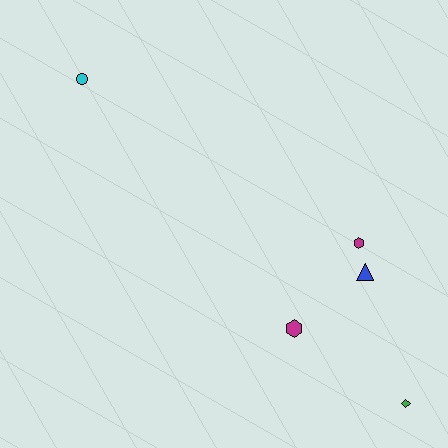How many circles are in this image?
There is 1 circle.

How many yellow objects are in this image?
There are no yellow objects.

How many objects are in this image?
There are 5 objects.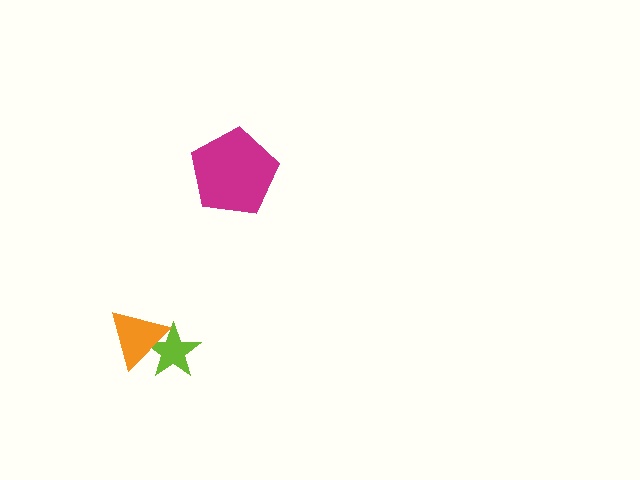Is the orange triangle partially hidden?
No, no other shape covers it.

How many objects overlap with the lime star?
1 object overlaps with the lime star.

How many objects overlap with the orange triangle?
1 object overlaps with the orange triangle.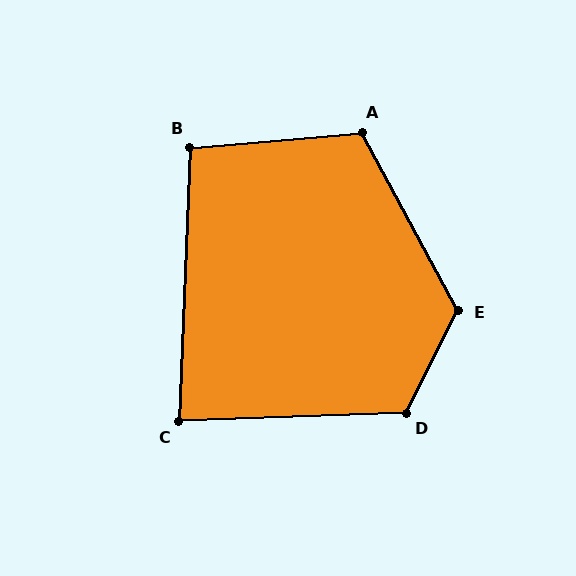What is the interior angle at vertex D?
Approximately 119 degrees (obtuse).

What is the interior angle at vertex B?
Approximately 97 degrees (obtuse).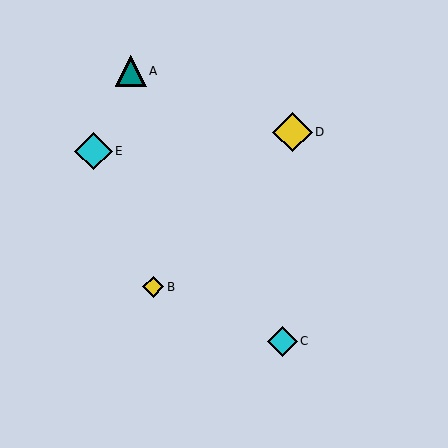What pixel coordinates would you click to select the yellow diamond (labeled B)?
Click at (153, 287) to select the yellow diamond B.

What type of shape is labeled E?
Shape E is a cyan diamond.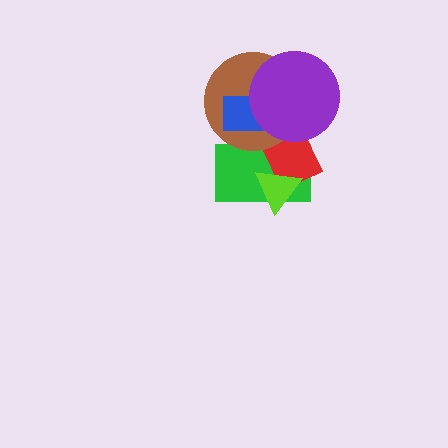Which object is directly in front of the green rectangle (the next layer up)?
The red rectangle is directly in front of the green rectangle.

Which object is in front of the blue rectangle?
The purple circle is in front of the blue rectangle.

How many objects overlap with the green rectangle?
5 objects overlap with the green rectangle.